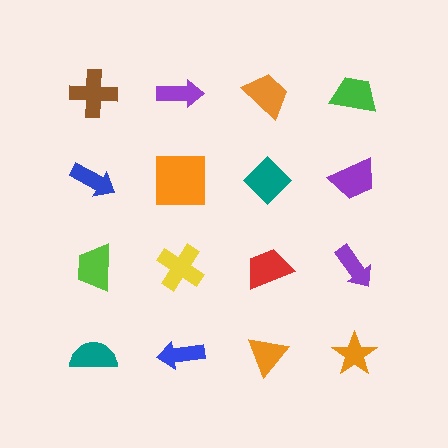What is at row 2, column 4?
A purple trapezoid.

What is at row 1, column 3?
An orange trapezoid.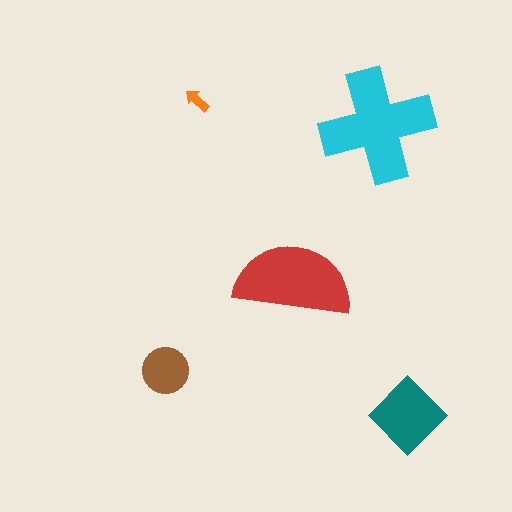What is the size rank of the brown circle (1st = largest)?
4th.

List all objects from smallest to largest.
The orange arrow, the brown circle, the teal diamond, the red semicircle, the cyan cross.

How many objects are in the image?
There are 5 objects in the image.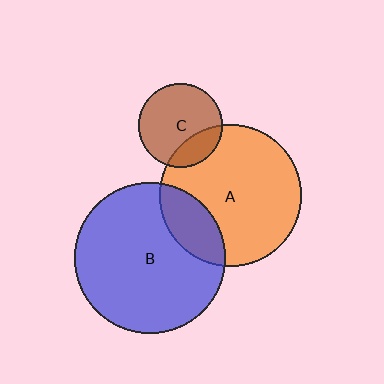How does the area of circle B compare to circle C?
Approximately 3.2 times.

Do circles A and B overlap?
Yes.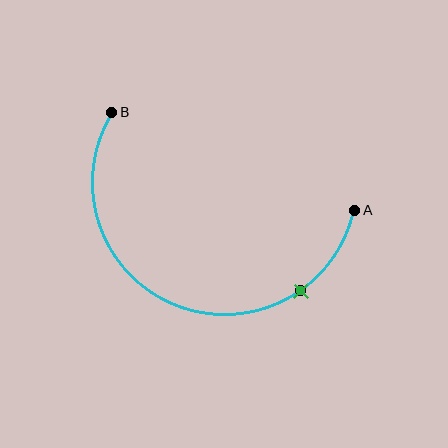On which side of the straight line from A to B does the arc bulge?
The arc bulges below the straight line connecting A and B.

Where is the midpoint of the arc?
The arc midpoint is the point on the curve farthest from the straight line joining A and B. It sits below that line.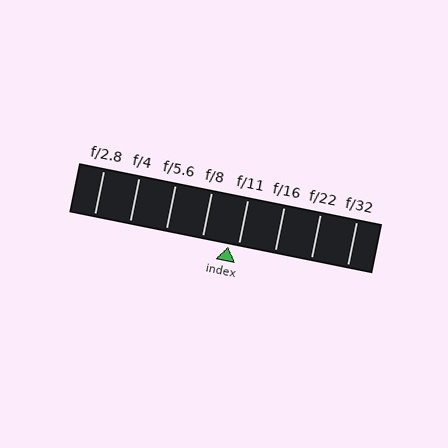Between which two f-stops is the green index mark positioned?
The index mark is between f/8 and f/11.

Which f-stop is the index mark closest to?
The index mark is closest to f/11.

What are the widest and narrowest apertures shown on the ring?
The widest aperture shown is f/2.8 and the narrowest is f/32.